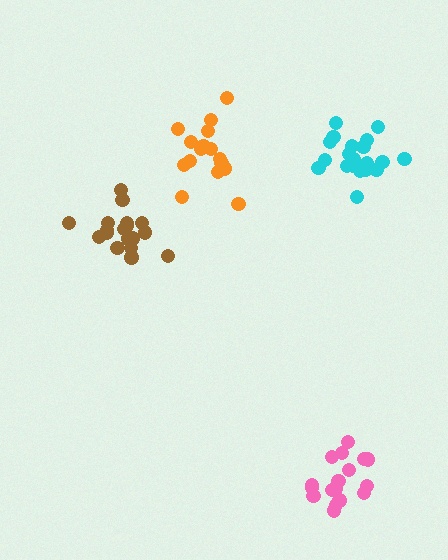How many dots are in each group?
Group 1: 18 dots, Group 2: 18 dots, Group 3: 21 dots, Group 4: 16 dots (73 total).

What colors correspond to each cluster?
The clusters are colored: pink, brown, cyan, orange.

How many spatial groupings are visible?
There are 4 spatial groupings.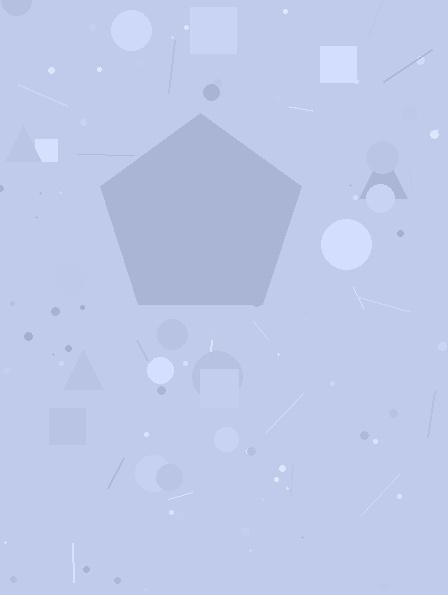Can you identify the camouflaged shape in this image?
The camouflaged shape is a pentagon.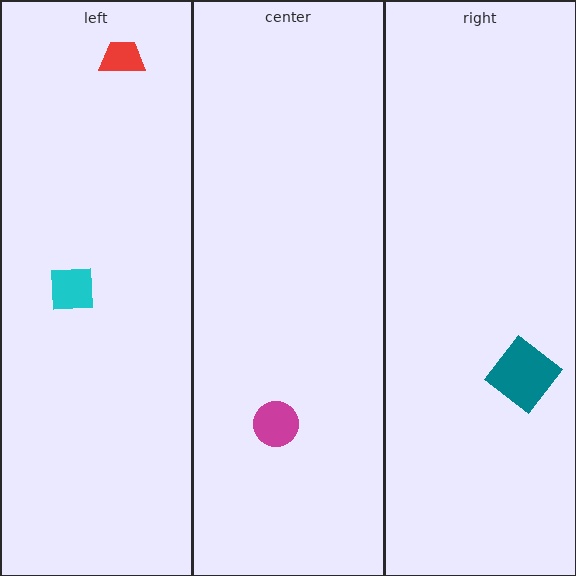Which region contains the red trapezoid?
The left region.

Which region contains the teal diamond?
The right region.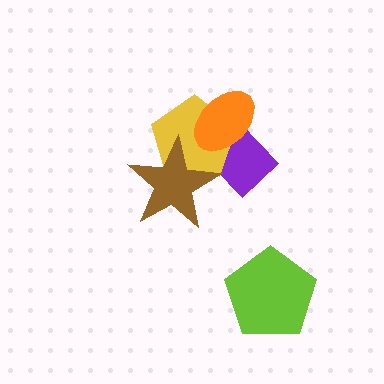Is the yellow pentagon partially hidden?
Yes, it is partially covered by another shape.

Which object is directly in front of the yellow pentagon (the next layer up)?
The orange ellipse is directly in front of the yellow pentagon.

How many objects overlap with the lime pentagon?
0 objects overlap with the lime pentagon.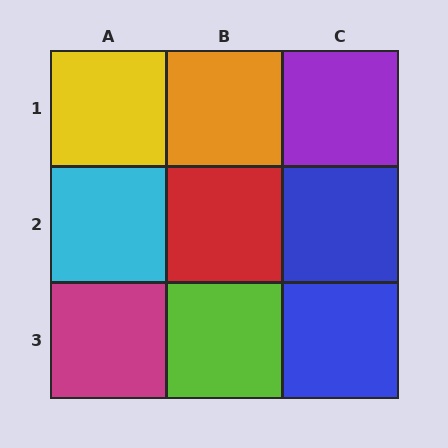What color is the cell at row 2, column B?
Red.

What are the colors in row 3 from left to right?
Magenta, lime, blue.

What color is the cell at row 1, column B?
Orange.